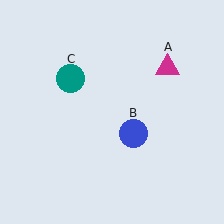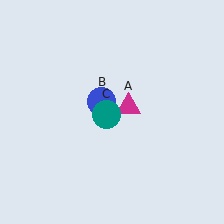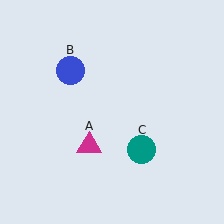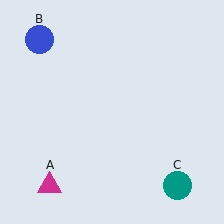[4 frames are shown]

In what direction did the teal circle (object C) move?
The teal circle (object C) moved down and to the right.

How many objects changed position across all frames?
3 objects changed position: magenta triangle (object A), blue circle (object B), teal circle (object C).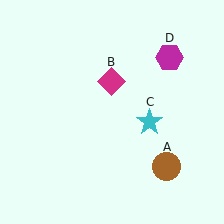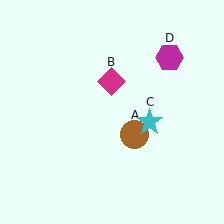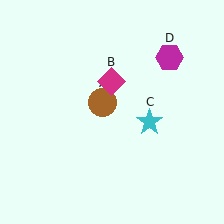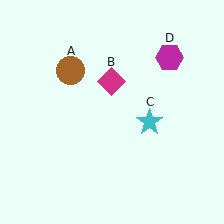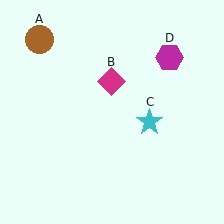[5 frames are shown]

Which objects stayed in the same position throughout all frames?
Magenta diamond (object B) and cyan star (object C) and magenta hexagon (object D) remained stationary.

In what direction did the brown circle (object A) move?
The brown circle (object A) moved up and to the left.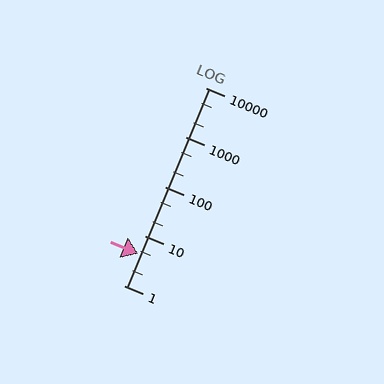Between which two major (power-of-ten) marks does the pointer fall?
The pointer is between 1 and 10.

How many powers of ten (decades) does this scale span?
The scale spans 4 decades, from 1 to 10000.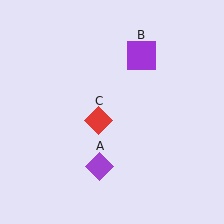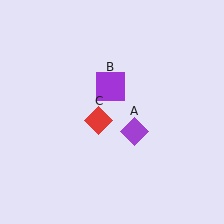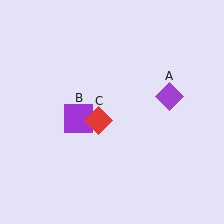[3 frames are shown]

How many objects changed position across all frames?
2 objects changed position: purple diamond (object A), purple square (object B).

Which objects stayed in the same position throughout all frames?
Red diamond (object C) remained stationary.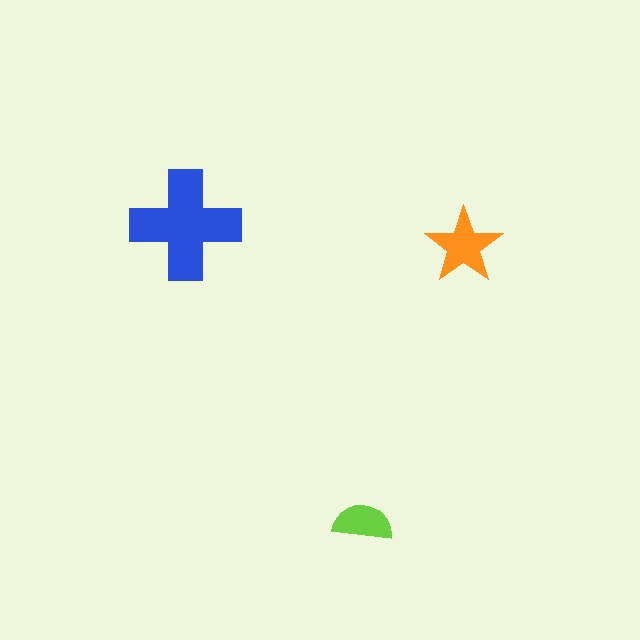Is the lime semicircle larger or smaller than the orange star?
Smaller.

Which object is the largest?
The blue cross.